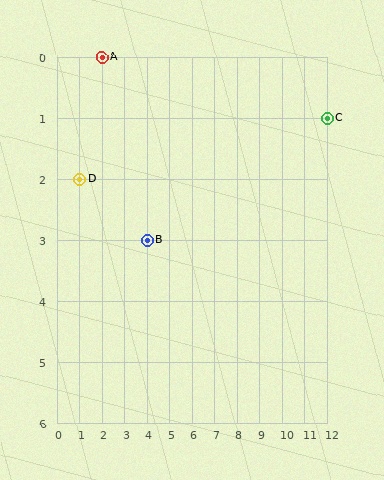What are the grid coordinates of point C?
Point C is at grid coordinates (12, 1).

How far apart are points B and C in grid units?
Points B and C are 8 columns and 2 rows apart (about 8.2 grid units diagonally).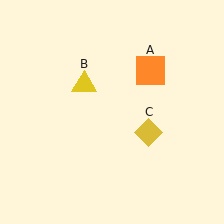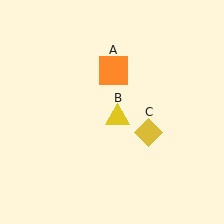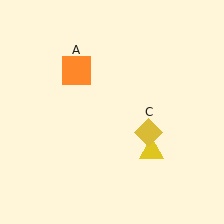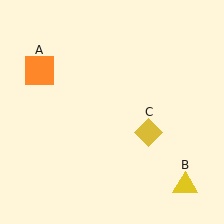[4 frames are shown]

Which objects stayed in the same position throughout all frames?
Yellow diamond (object C) remained stationary.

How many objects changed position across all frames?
2 objects changed position: orange square (object A), yellow triangle (object B).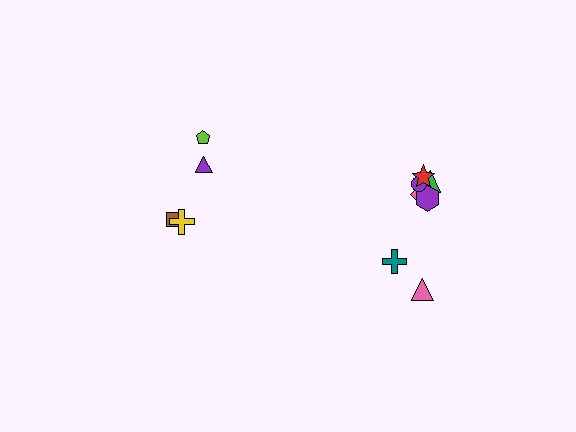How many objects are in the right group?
There are 8 objects.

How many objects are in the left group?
There are 4 objects.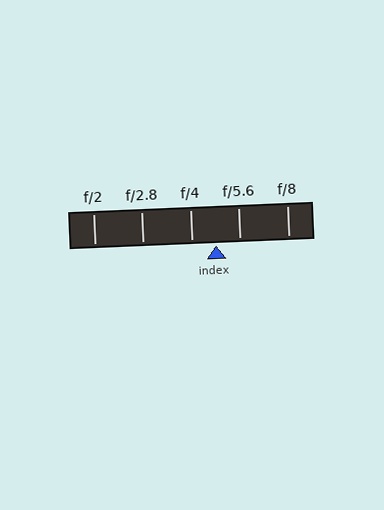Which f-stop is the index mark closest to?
The index mark is closest to f/5.6.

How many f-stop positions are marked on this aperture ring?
There are 5 f-stop positions marked.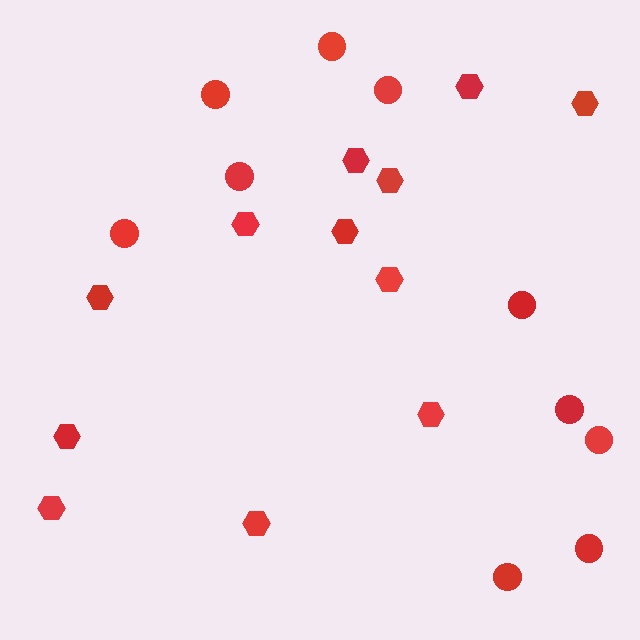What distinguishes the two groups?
There are 2 groups: one group of circles (10) and one group of hexagons (12).